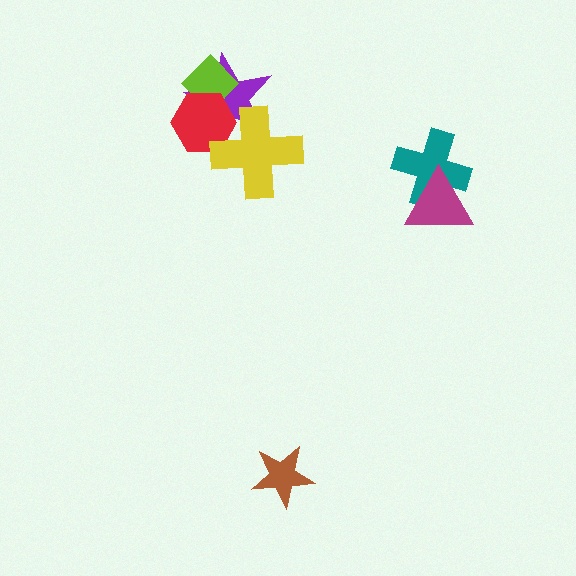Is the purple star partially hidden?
Yes, it is partially covered by another shape.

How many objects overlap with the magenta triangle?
1 object overlaps with the magenta triangle.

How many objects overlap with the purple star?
3 objects overlap with the purple star.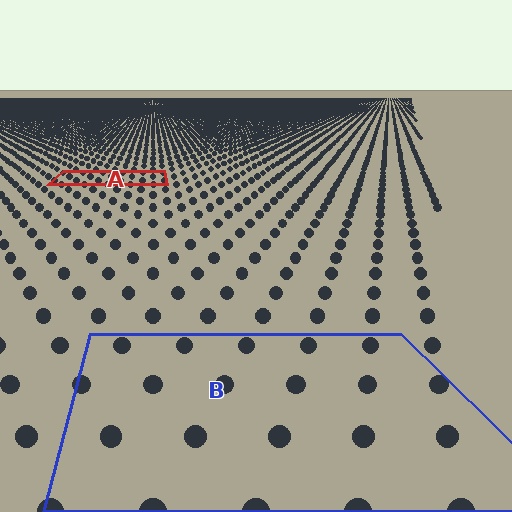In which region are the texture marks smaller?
The texture marks are smaller in region A, because it is farther away.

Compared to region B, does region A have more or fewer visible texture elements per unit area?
Region A has more texture elements per unit area — they are packed more densely because it is farther away.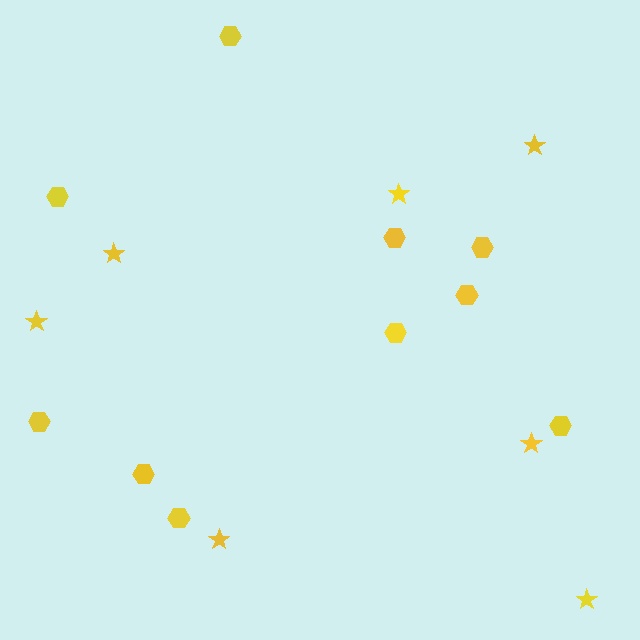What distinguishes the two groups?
There are 2 groups: one group of hexagons (10) and one group of stars (7).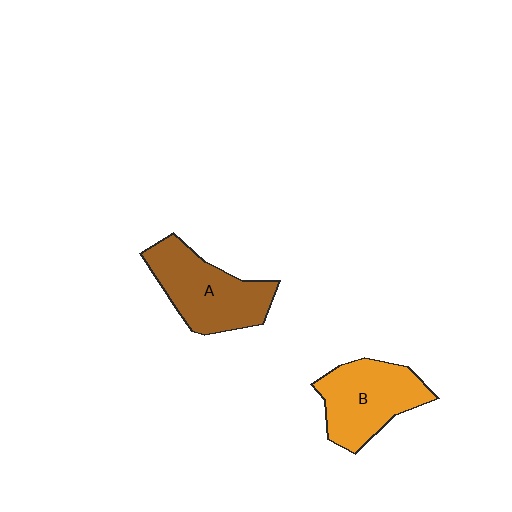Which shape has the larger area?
Shape A (brown).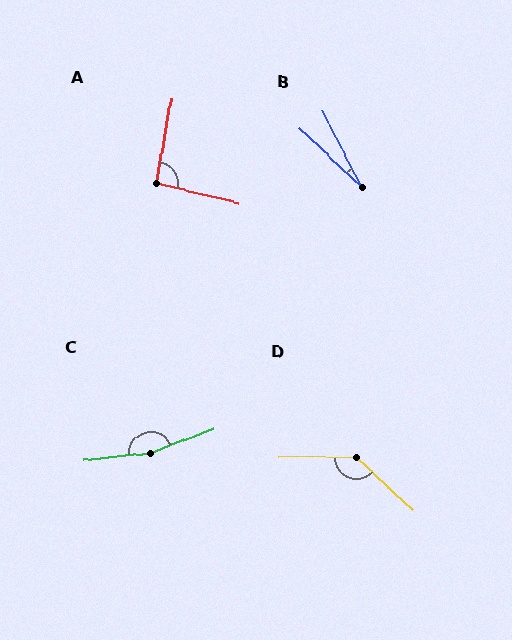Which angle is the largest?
C, at approximately 165 degrees.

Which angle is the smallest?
B, at approximately 20 degrees.